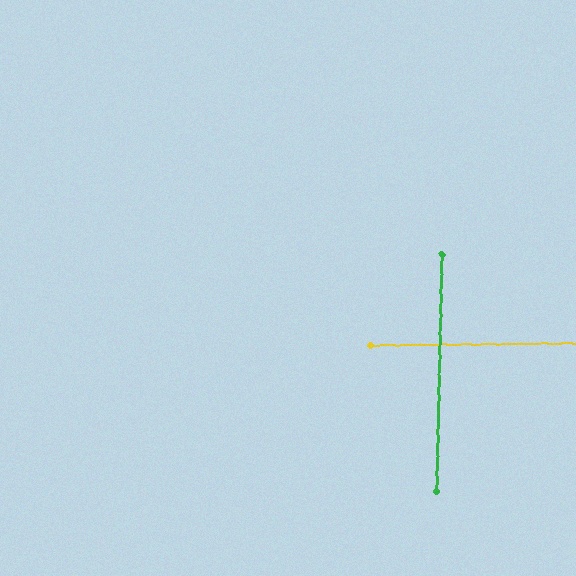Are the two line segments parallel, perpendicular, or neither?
Perpendicular — they meet at approximately 88°.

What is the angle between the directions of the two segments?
Approximately 88 degrees.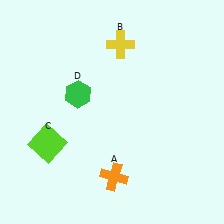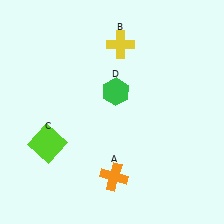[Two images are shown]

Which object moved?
The green hexagon (D) moved right.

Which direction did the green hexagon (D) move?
The green hexagon (D) moved right.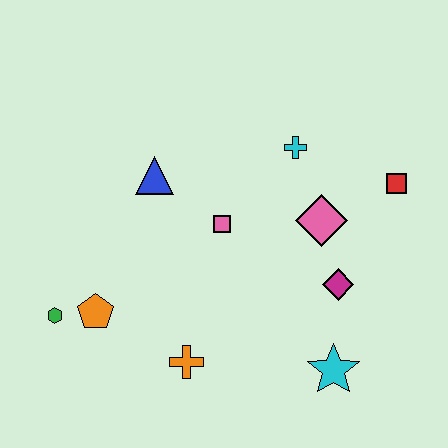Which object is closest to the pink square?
The blue triangle is closest to the pink square.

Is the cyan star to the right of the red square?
No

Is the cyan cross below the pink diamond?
No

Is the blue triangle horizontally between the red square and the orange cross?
No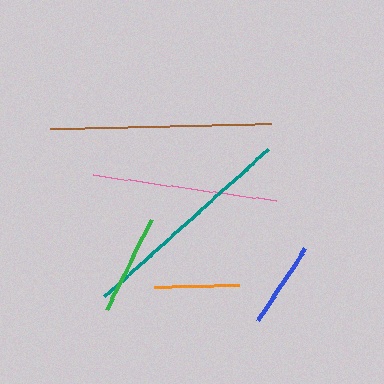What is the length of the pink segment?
The pink segment is approximately 185 pixels long.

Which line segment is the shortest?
The orange line is the shortest at approximately 84 pixels.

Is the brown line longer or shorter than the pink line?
The brown line is longer than the pink line.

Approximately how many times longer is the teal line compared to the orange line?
The teal line is approximately 2.6 times the length of the orange line.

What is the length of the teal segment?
The teal segment is approximately 220 pixels long.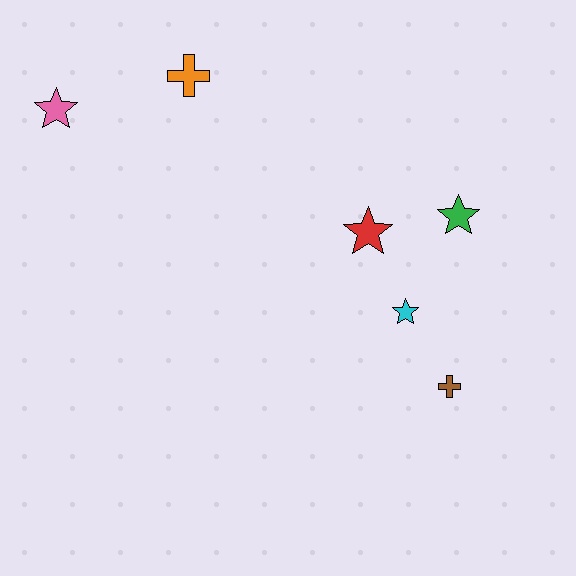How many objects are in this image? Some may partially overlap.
There are 6 objects.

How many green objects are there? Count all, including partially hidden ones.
There is 1 green object.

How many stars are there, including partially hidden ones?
There are 4 stars.